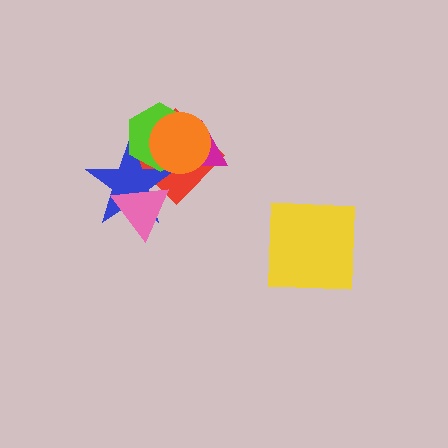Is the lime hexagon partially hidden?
Yes, it is partially covered by another shape.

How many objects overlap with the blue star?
4 objects overlap with the blue star.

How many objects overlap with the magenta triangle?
3 objects overlap with the magenta triangle.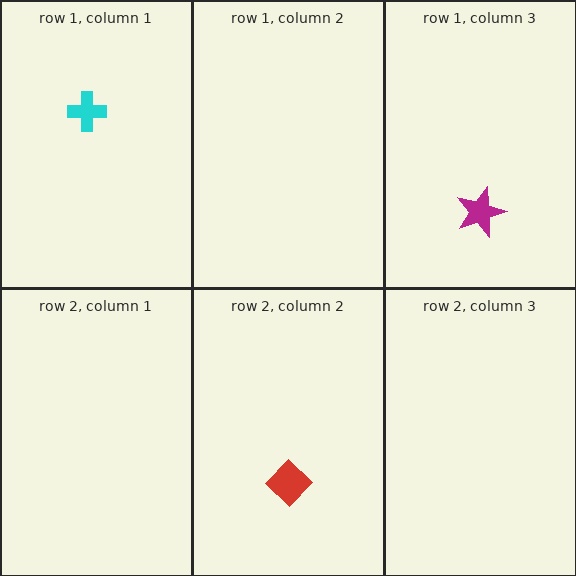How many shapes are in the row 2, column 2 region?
1.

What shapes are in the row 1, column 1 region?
The cyan cross.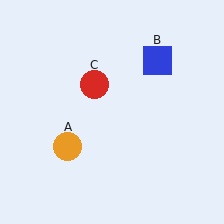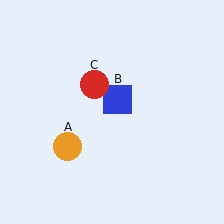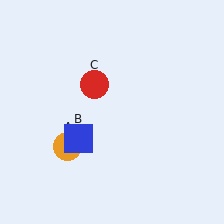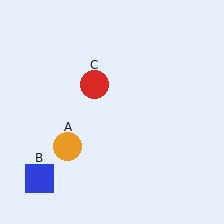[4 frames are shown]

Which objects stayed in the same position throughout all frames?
Orange circle (object A) and red circle (object C) remained stationary.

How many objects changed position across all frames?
1 object changed position: blue square (object B).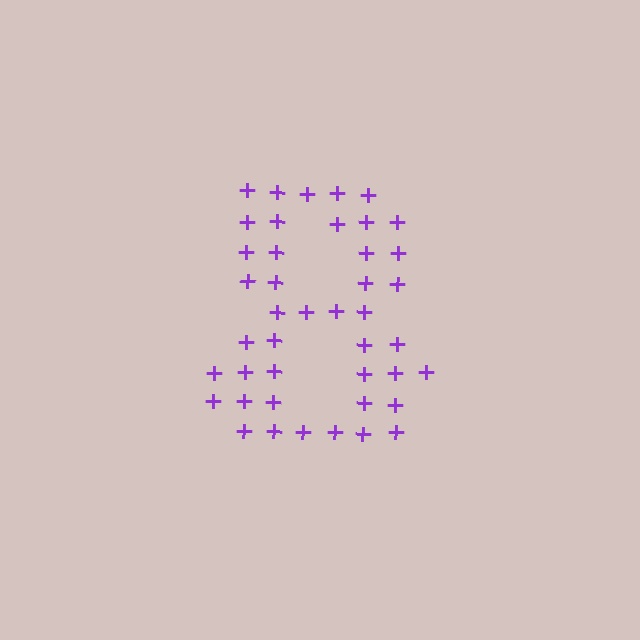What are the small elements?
The small elements are plus signs.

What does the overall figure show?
The overall figure shows the digit 8.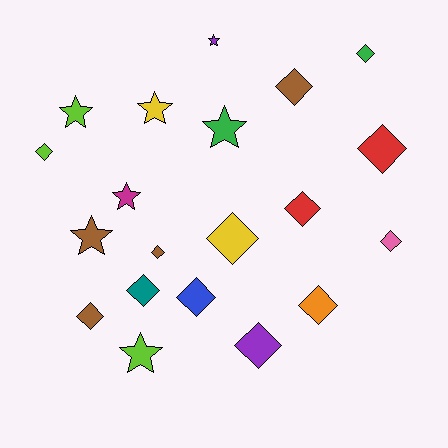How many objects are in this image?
There are 20 objects.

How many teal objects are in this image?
There is 1 teal object.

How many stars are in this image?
There are 7 stars.